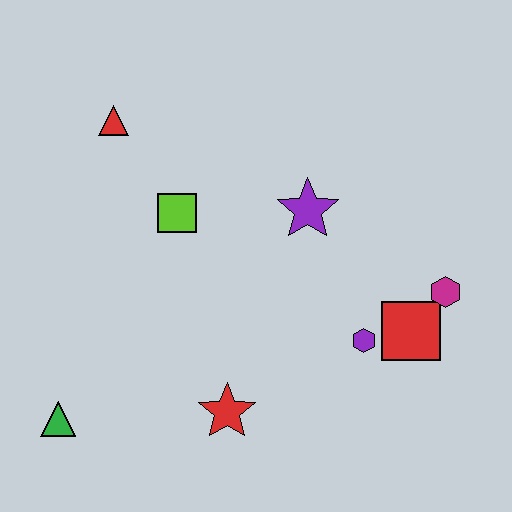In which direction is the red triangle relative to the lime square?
The red triangle is above the lime square.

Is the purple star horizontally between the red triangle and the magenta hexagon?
Yes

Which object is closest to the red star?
The purple hexagon is closest to the red star.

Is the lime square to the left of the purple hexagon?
Yes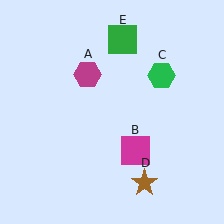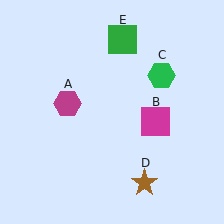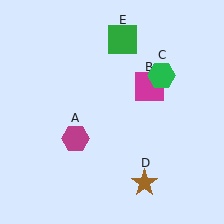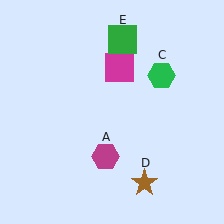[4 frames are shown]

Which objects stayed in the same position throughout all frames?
Green hexagon (object C) and brown star (object D) and green square (object E) remained stationary.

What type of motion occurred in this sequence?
The magenta hexagon (object A), magenta square (object B) rotated counterclockwise around the center of the scene.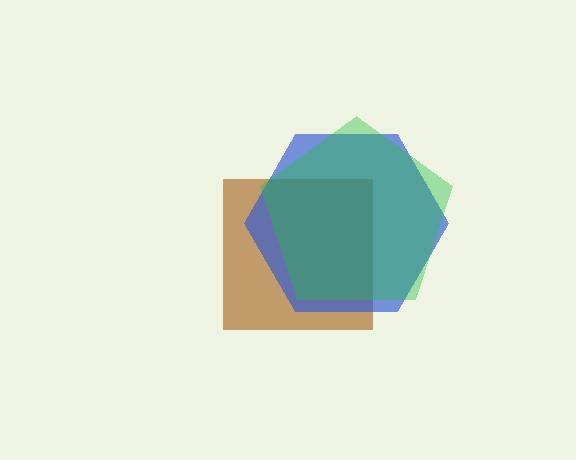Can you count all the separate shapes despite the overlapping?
Yes, there are 3 separate shapes.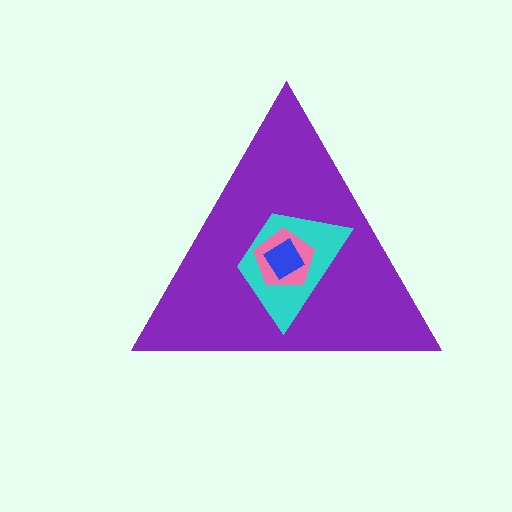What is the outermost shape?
The purple triangle.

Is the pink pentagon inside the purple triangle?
Yes.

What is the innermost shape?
The blue diamond.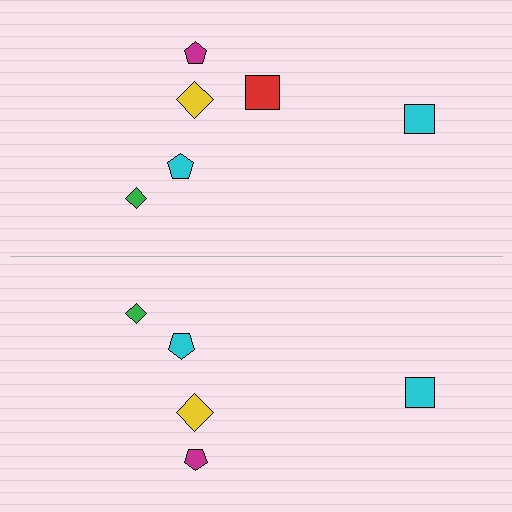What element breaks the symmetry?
A red square is missing from the bottom side.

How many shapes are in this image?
There are 11 shapes in this image.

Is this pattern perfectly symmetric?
No, the pattern is not perfectly symmetric. A red square is missing from the bottom side.